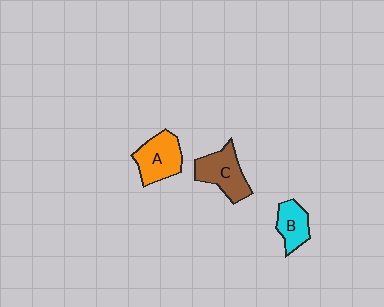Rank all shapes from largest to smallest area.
From largest to smallest: C (brown), A (orange), B (cyan).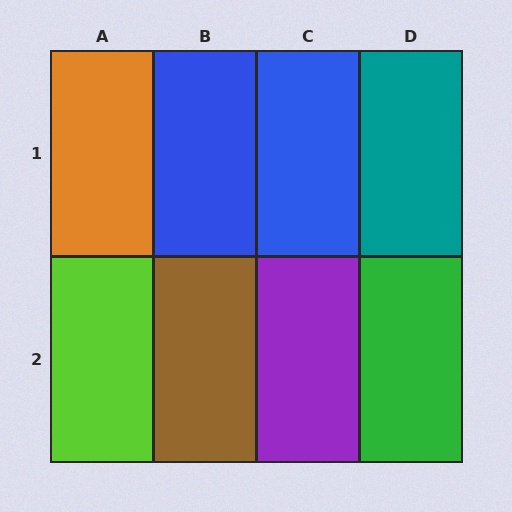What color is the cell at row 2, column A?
Lime.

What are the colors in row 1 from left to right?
Orange, blue, blue, teal.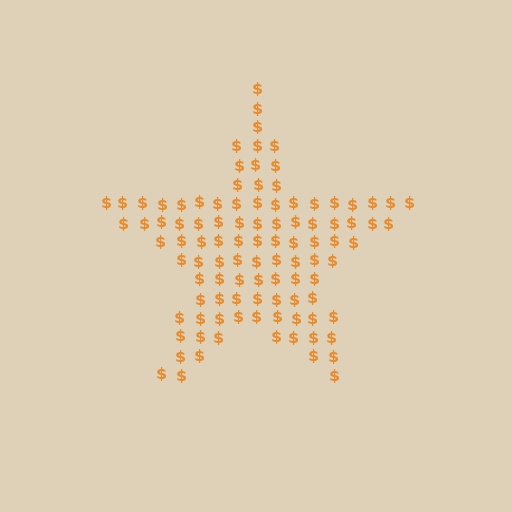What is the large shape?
The large shape is a star.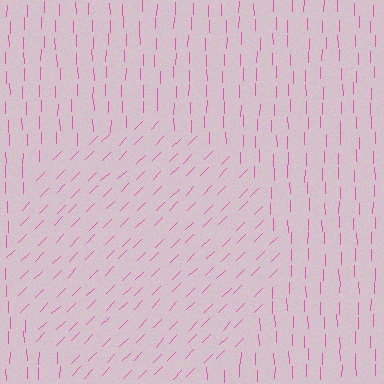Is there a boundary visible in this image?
Yes, there is a texture boundary formed by a change in line orientation.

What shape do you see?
I see a circle.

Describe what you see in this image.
The image is filled with small pink line segments. A circle region in the image has lines oriented differently from the surrounding lines, creating a visible texture boundary.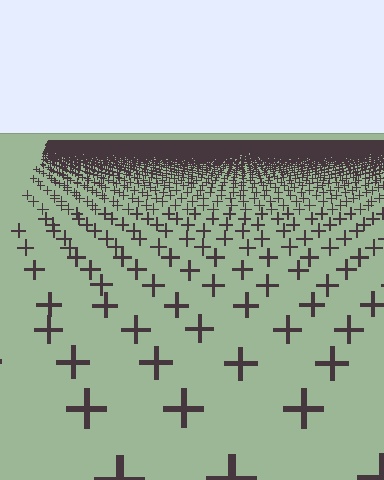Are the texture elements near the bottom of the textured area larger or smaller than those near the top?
Larger. Near the bottom, elements are closer to the viewer and appear at a bigger on-screen size.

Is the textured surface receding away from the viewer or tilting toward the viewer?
The surface is receding away from the viewer. Texture elements get smaller and denser toward the top.